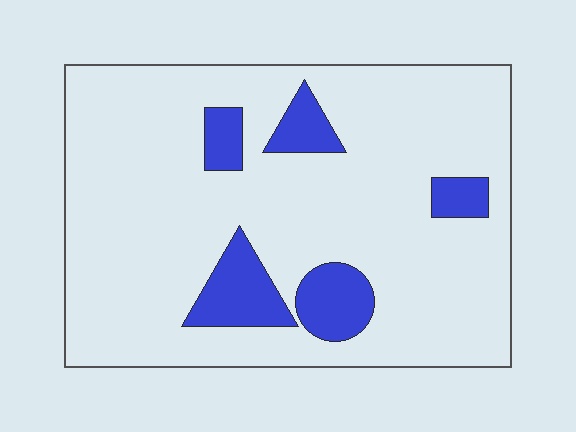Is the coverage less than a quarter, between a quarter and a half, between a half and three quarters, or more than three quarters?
Less than a quarter.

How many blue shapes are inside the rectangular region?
5.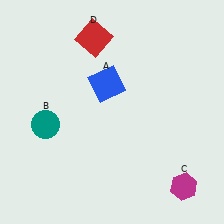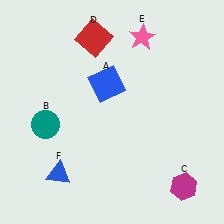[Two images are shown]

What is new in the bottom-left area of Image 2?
A blue triangle (F) was added in the bottom-left area of Image 2.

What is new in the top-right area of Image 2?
A pink star (E) was added in the top-right area of Image 2.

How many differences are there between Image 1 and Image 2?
There are 2 differences between the two images.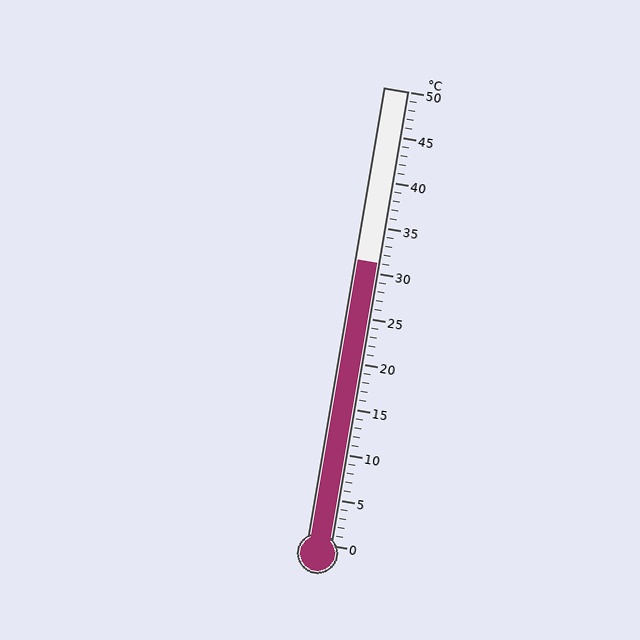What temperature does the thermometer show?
The thermometer shows approximately 31°C.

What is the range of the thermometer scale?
The thermometer scale ranges from 0°C to 50°C.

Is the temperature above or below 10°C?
The temperature is above 10°C.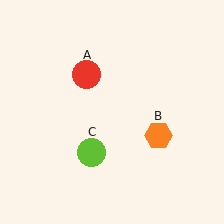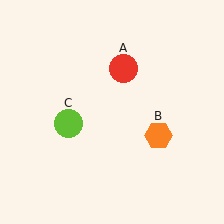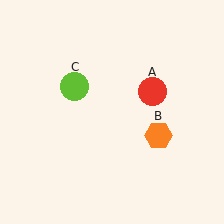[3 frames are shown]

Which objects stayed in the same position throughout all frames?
Orange hexagon (object B) remained stationary.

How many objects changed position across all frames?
2 objects changed position: red circle (object A), lime circle (object C).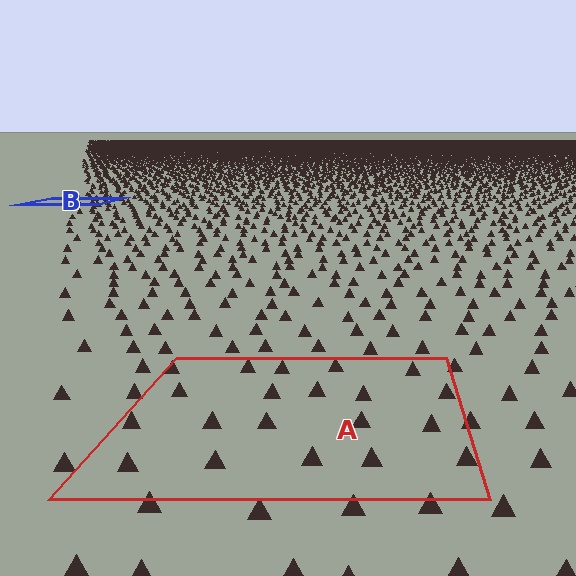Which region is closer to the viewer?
Region A is closer. The texture elements there are larger and more spread out.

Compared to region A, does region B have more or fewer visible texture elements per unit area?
Region B has more texture elements per unit area — they are packed more densely because it is farther away.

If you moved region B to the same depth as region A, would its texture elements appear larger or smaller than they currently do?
They would appear larger. At a closer depth, the same texture elements are projected at a bigger on-screen size.